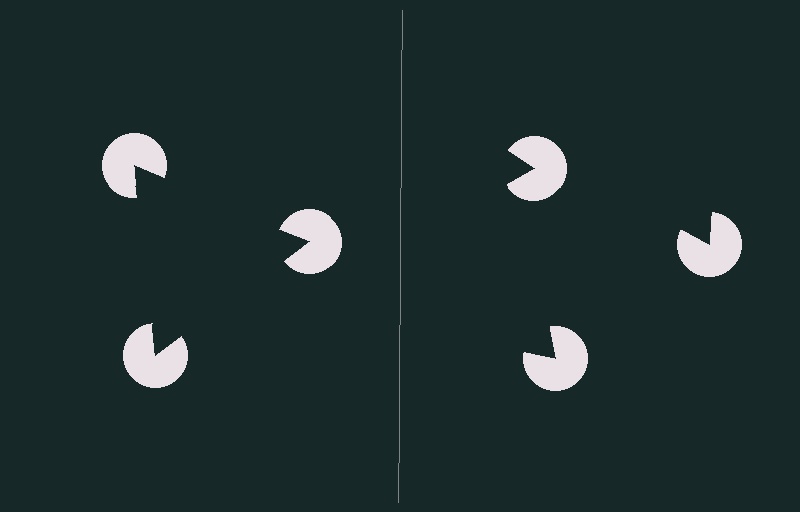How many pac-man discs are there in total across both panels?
6 — 3 on each side.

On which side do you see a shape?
An illusory triangle appears on the left side. On the right side the wedge cuts are rotated, so no coherent shape forms.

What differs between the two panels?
The pac-man discs are positioned identically on both sides; only the wedge orientations differ. On the left they align to a triangle; on the right they are misaligned.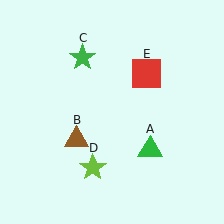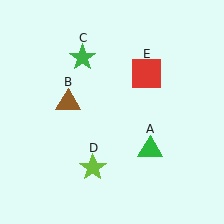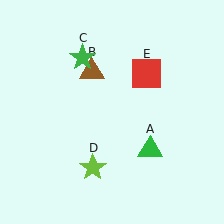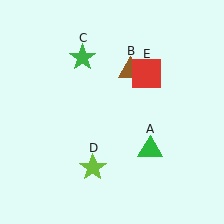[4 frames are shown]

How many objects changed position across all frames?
1 object changed position: brown triangle (object B).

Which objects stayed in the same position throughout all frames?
Green triangle (object A) and green star (object C) and lime star (object D) and red square (object E) remained stationary.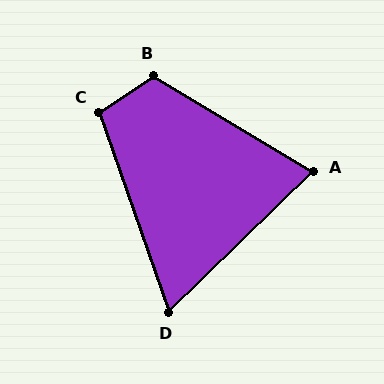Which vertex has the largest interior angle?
B, at approximately 115 degrees.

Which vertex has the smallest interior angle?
D, at approximately 65 degrees.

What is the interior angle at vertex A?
Approximately 75 degrees (acute).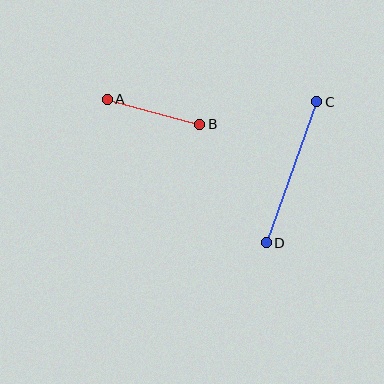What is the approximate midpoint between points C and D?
The midpoint is at approximately (291, 172) pixels.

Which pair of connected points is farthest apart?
Points C and D are farthest apart.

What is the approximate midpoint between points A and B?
The midpoint is at approximately (153, 112) pixels.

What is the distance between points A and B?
The distance is approximately 95 pixels.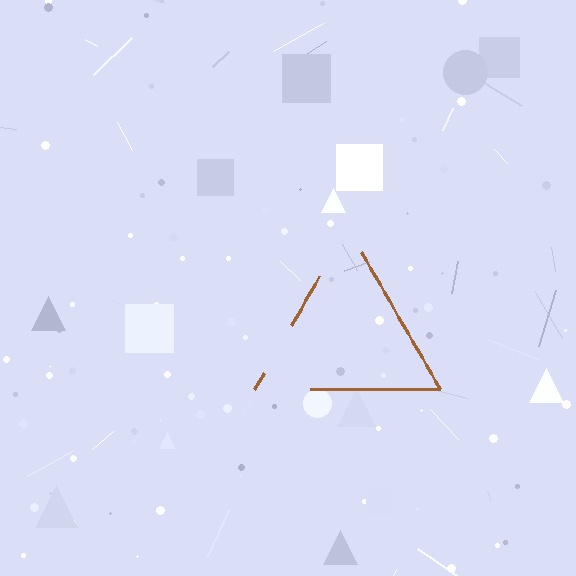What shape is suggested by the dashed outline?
The dashed outline suggests a triangle.